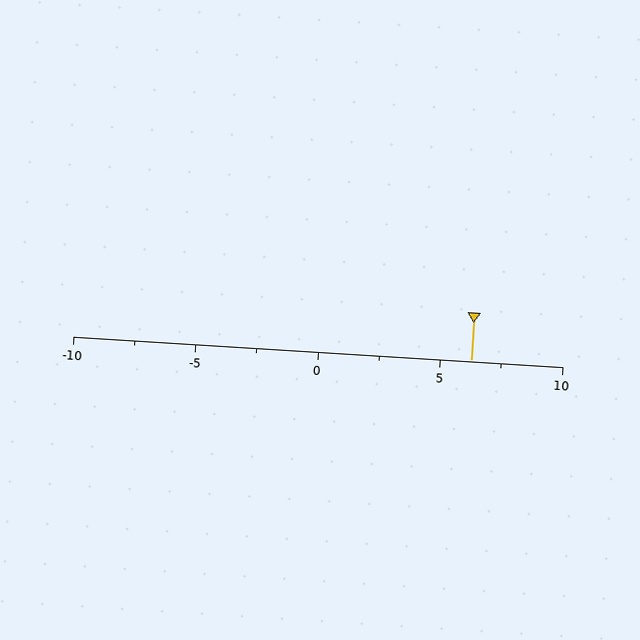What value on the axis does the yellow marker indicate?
The marker indicates approximately 6.2.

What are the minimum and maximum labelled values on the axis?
The axis runs from -10 to 10.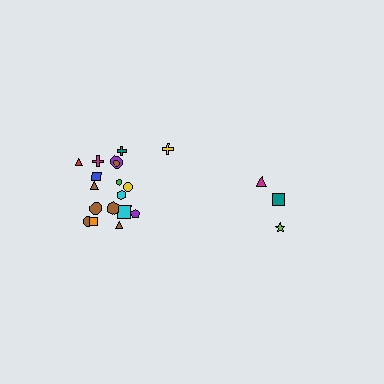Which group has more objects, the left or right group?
The left group.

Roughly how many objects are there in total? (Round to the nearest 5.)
Roughly 20 objects in total.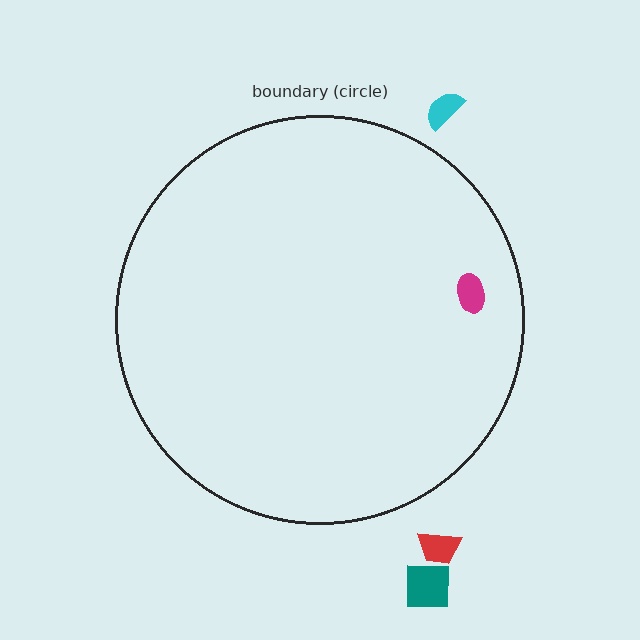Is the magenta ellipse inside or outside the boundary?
Inside.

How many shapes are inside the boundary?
1 inside, 3 outside.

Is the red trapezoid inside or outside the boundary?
Outside.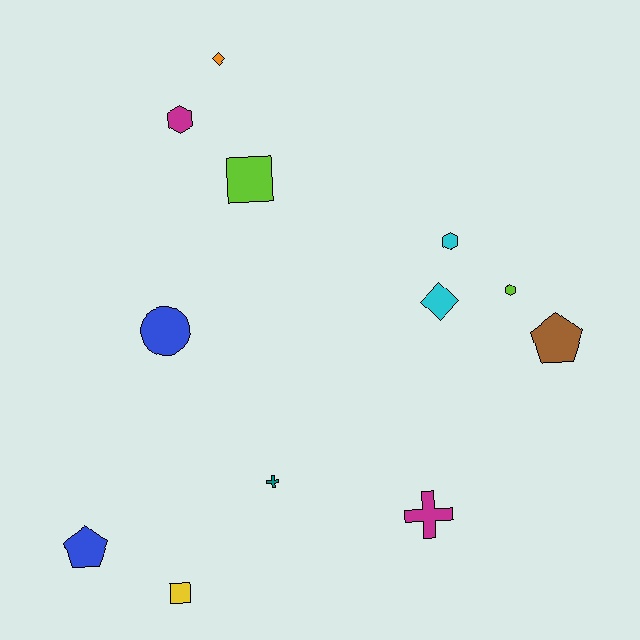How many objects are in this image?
There are 12 objects.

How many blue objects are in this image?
There are 2 blue objects.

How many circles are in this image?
There is 1 circle.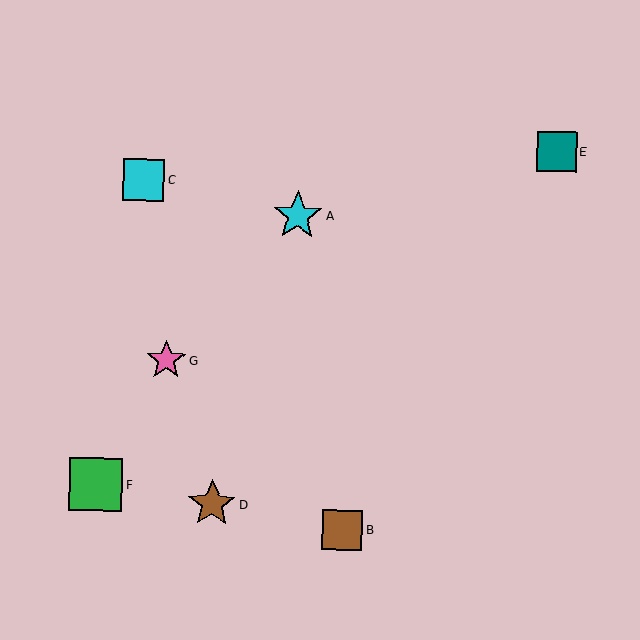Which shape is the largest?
The green square (labeled F) is the largest.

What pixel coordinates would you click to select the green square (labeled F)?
Click at (96, 484) to select the green square F.